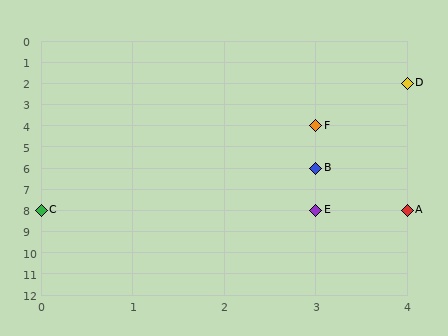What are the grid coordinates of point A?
Point A is at grid coordinates (4, 8).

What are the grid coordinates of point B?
Point B is at grid coordinates (3, 6).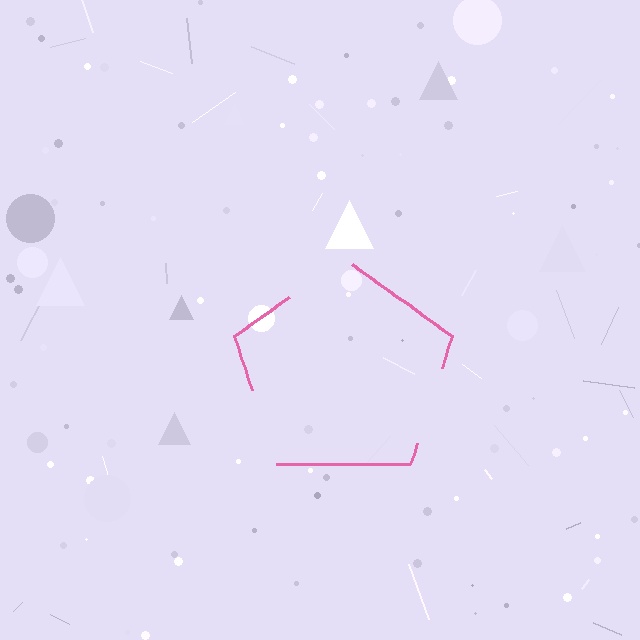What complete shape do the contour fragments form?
The contour fragments form a pentagon.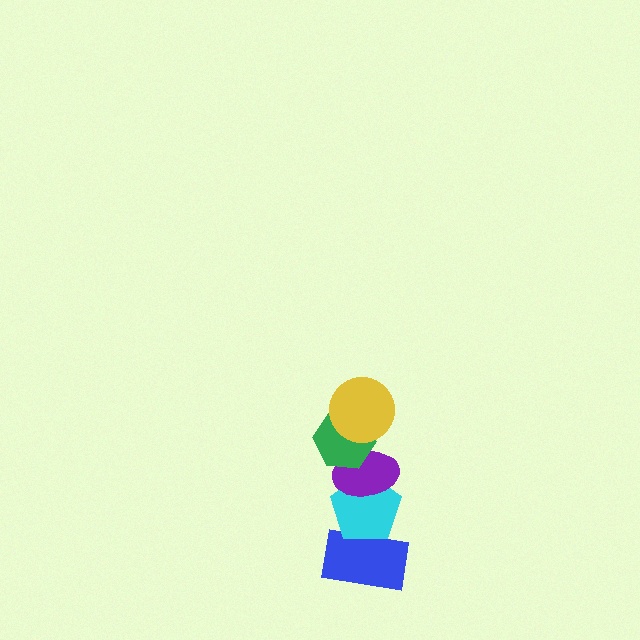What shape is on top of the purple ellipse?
The green hexagon is on top of the purple ellipse.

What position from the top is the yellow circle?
The yellow circle is 1st from the top.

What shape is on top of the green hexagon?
The yellow circle is on top of the green hexagon.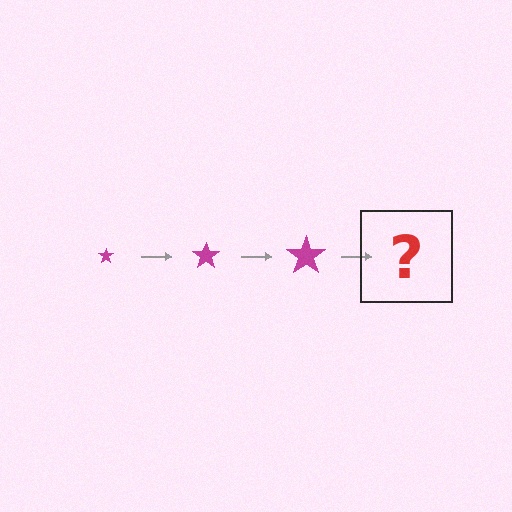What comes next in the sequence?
The next element should be a magenta star, larger than the previous one.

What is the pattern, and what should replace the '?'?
The pattern is that the star gets progressively larger each step. The '?' should be a magenta star, larger than the previous one.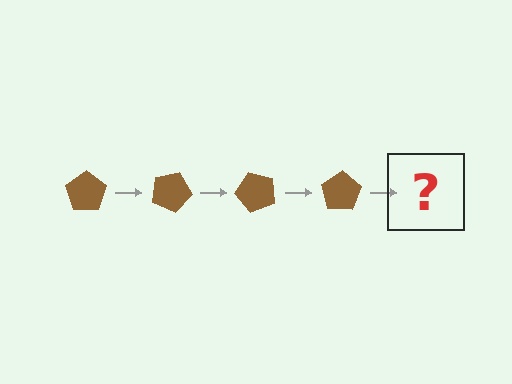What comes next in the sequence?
The next element should be a brown pentagon rotated 100 degrees.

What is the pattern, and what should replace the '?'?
The pattern is that the pentagon rotates 25 degrees each step. The '?' should be a brown pentagon rotated 100 degrees.